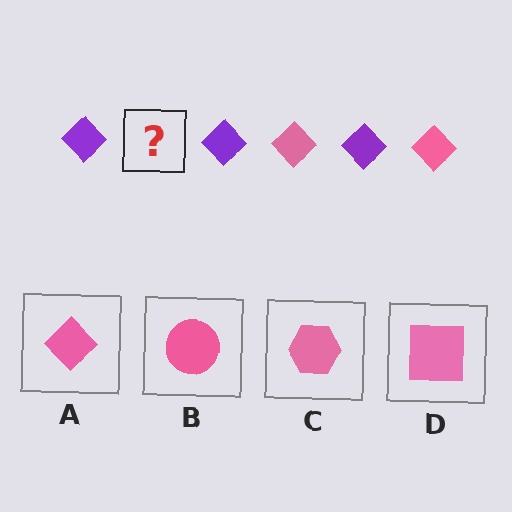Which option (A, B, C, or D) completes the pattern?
A.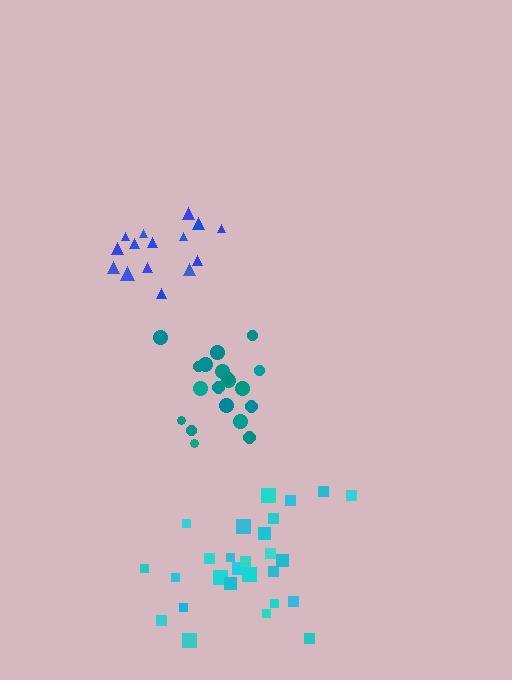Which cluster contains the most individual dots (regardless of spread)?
Cyan (27).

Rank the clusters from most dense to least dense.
blue, teal, cyan.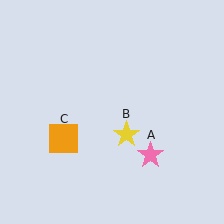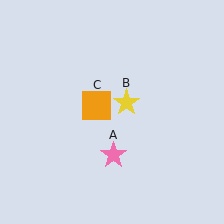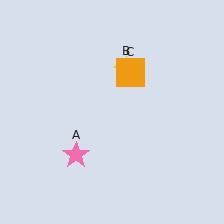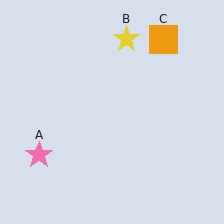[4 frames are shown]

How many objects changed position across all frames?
3 objects changed position: pink star (object A), yellow star (object B), orange square (object C).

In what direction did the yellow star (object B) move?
The yellow star (object B) moved up.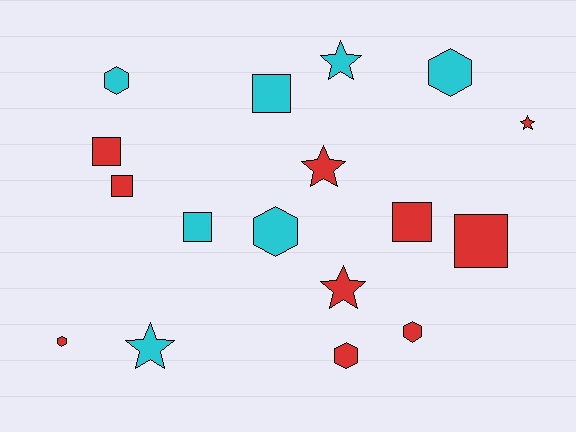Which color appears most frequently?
Red, with 10 objects.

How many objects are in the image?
There are 17 objects.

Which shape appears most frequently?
Hexagon, with 6 objects.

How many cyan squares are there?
There are 2 cyan squares.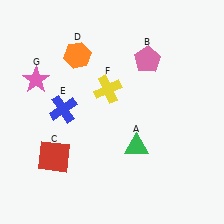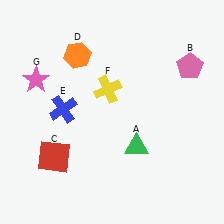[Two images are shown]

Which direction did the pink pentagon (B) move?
The pink pentagon (B) moved right.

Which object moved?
The pink pentagon (B) moved right.